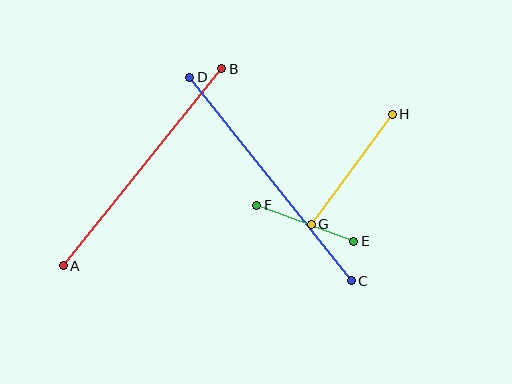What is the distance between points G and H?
The distance is approximately 137 pixels.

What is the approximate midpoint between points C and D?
The midpoint is at approximately (271, 179) pixels.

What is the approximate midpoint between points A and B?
The midpoint is at approximately (143, 167) pixels.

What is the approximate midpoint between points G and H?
The midpoint is at approximately (352, 169) pixels.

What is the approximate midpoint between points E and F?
The midpoint is at approximately (305, 223) pixels.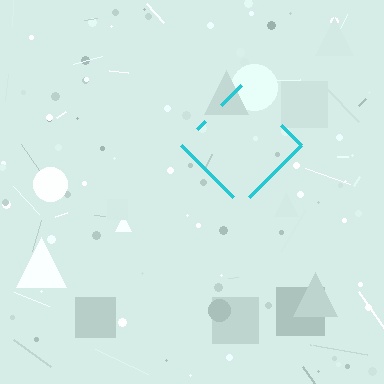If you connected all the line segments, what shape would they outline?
They would outline a diamond.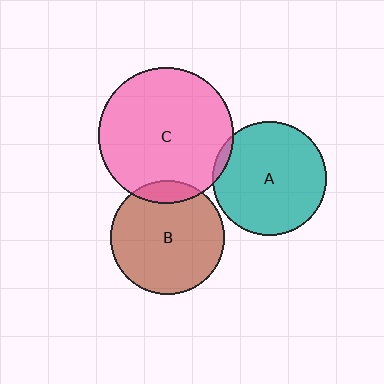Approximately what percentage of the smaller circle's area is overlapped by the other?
Approximately 5%.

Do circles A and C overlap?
Yes.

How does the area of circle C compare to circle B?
Approximately 1.4 times.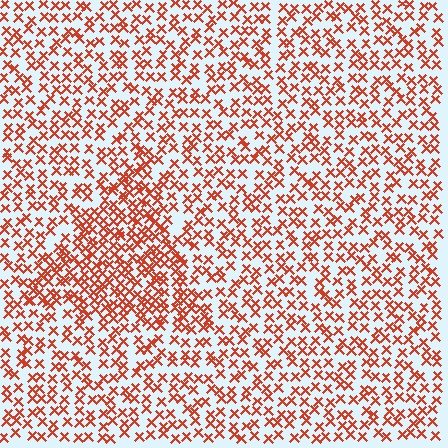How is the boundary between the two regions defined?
The boundary is defined by a change in element density (approximately 1.8x ratio). All elements are the same color, size, and shape.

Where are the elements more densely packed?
The elements are more densely packed inside the triangle boundary.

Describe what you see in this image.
The image contains small red elements arranged at two different densities. A triangle-shaped region is visible where the elements are more densely packed than the surrounding area.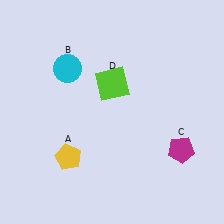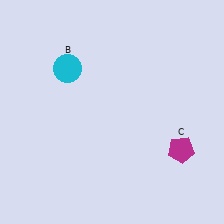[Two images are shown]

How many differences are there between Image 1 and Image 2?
There are 2 differences between the two images.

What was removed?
The lime square (D), the yellow pentagon (A) were removed in Image 2.